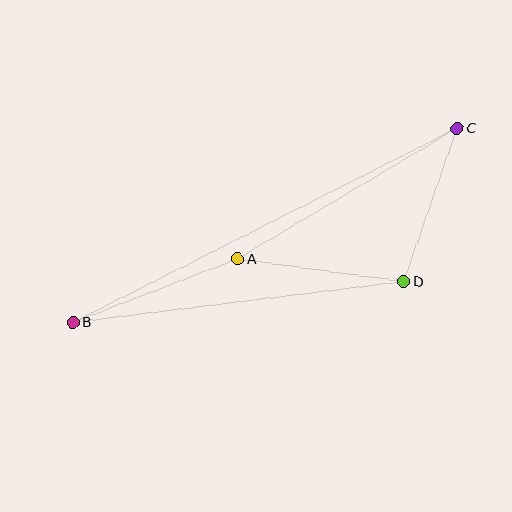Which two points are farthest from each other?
Points B and C are farthest from each other.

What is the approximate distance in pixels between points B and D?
The distance between B and D is approximately 334 pixels.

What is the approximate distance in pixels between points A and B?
The distance between A and B is approximately 177 pixels.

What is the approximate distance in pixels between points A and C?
The distance between A and C is approximately 256 pixels.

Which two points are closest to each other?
Points C and D are closest to each other.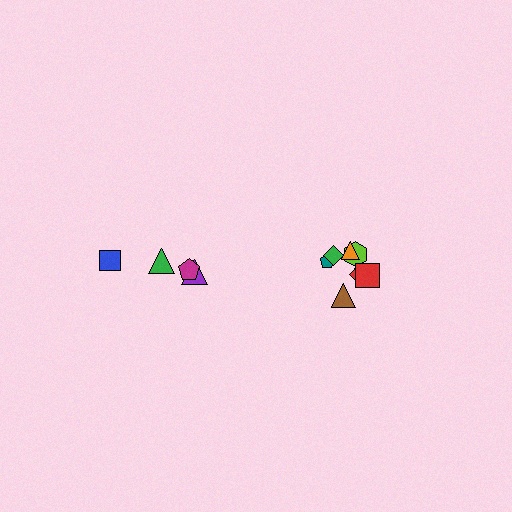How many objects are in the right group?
There are 7 objects.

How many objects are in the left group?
There are 4 objects.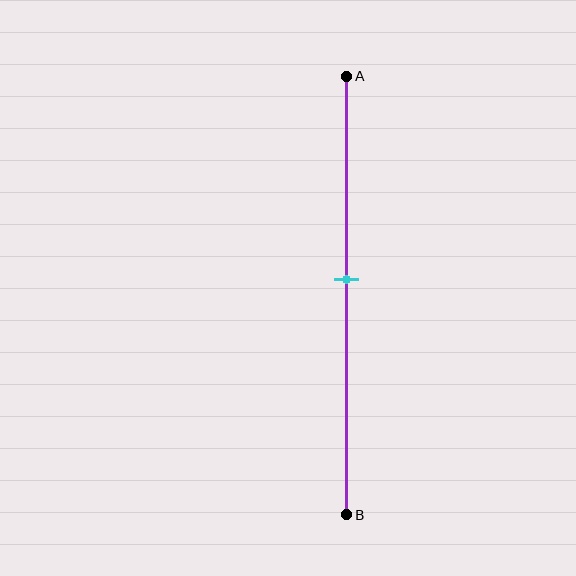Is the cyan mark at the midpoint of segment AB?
No, the mark is at about 45% from A, not at the 50% midpoint.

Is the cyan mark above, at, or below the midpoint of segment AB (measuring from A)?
The cyan mark is above the midpoint of segment AB.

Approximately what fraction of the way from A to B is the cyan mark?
The cyan mark is approximately 45% of the way from A to B.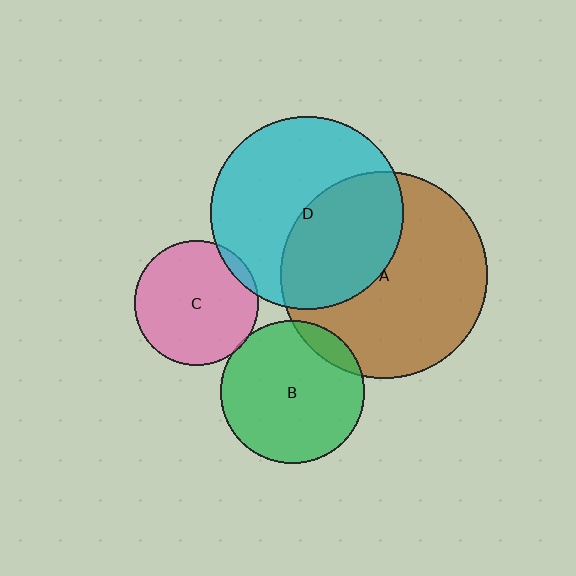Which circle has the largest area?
Circle A (brown).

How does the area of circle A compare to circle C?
Approximately 2.8 times.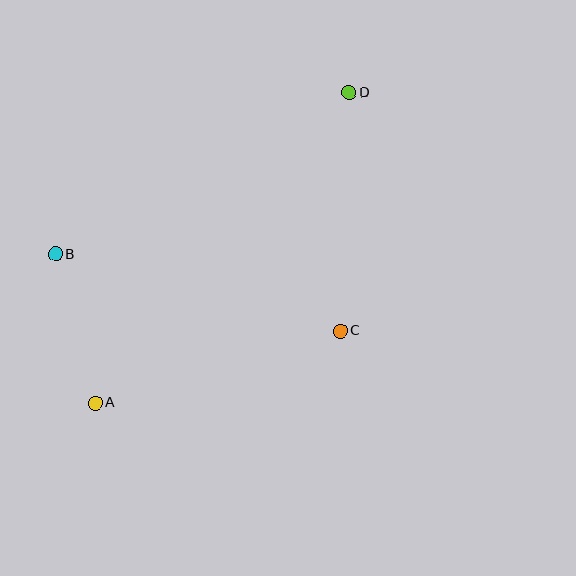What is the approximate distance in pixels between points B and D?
The distance between B and D is approximately 335 pixels.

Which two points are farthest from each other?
Points A and D are farthest from each other.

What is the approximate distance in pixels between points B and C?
The distance between B and C is approximately 295 pixels.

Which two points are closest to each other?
Points A and B are closest to each other.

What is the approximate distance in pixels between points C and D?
The distance between C and D is approximately 239 pixels.